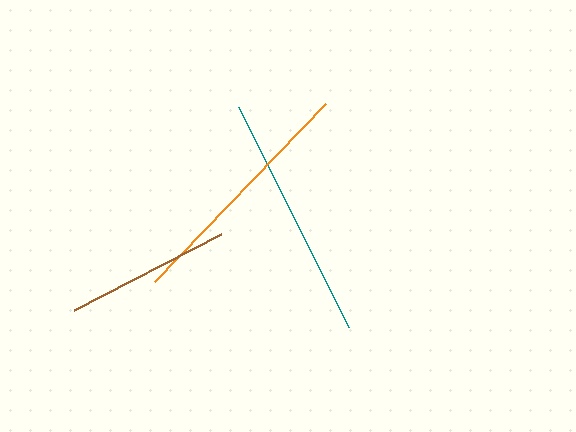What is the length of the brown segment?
The brown segment is approximately 165 pixels long.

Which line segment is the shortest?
The brown line is the shortest at approximately 165 pixels.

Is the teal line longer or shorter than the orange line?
The orange line is longer than the teal line.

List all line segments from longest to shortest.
From longest to shortest: orange, teal, brown.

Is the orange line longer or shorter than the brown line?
The orange line is longer than the brown line.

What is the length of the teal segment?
The teal segment is approximately 246 pixels long.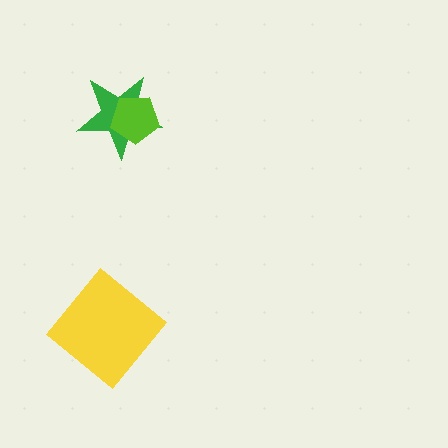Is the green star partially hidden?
Yes, it is partially covered by another shape.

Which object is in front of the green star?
The lime pentagon is in front of the green star.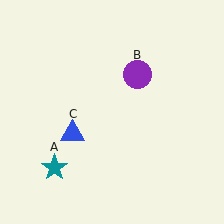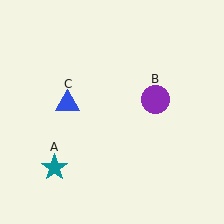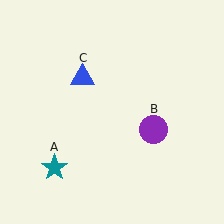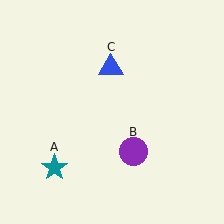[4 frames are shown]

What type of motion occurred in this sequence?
The purple circle (object B), blue triangle (object C) rotated clockwise around the center of the scene.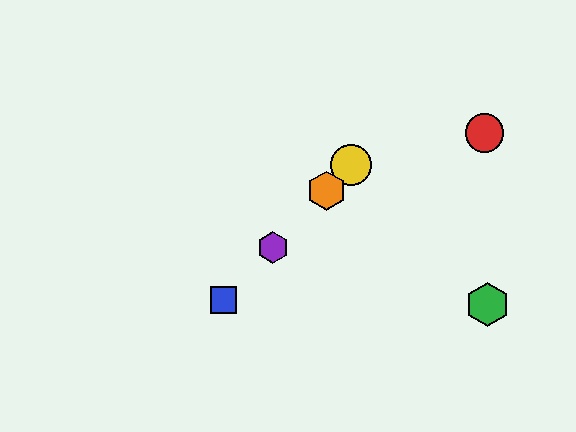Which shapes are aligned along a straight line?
The blue square, the yellow circle, the purple hexagon, the orange hexagon are aligned along a straight line.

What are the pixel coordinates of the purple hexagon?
The purple hexagon is at (273, 247).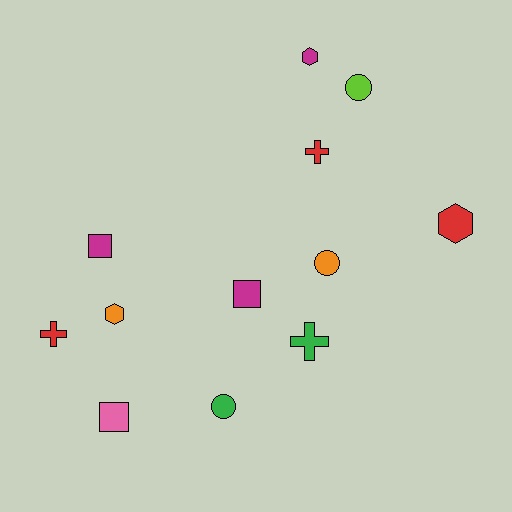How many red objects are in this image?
There are 3 red objects.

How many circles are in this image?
There are 3 circles.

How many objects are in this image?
There are 12 objects.